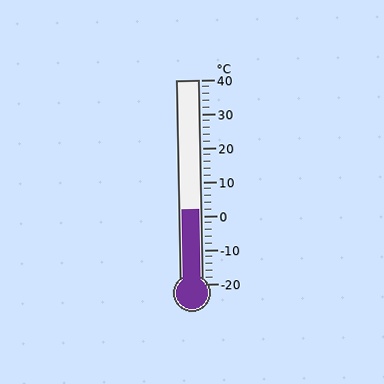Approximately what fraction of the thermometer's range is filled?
The thermometer is filled to approximately 35% of its range.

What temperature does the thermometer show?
The thermometer shows approximately 2°C.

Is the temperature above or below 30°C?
The temperature is below 30°C.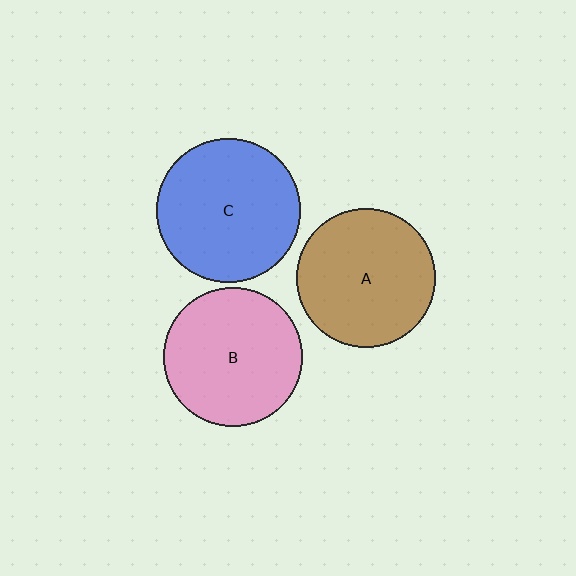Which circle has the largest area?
Circle C (blue).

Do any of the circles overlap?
No, none of the circles overlap.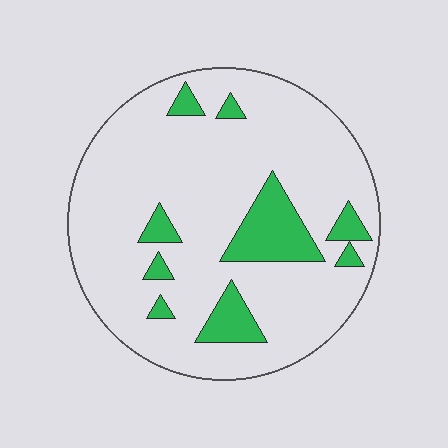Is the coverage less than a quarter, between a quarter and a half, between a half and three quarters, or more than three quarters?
Less than a quarter.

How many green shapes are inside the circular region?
9.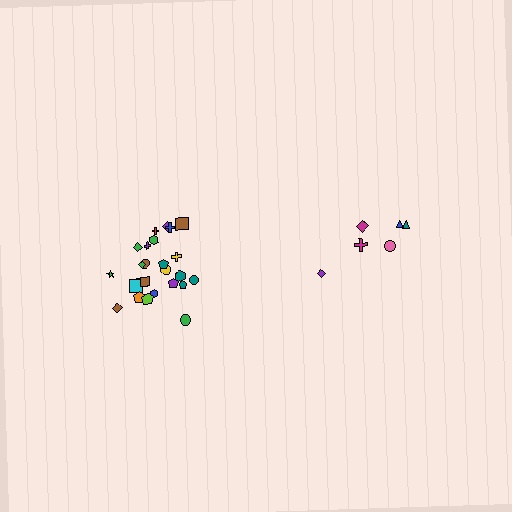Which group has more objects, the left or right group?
The left group.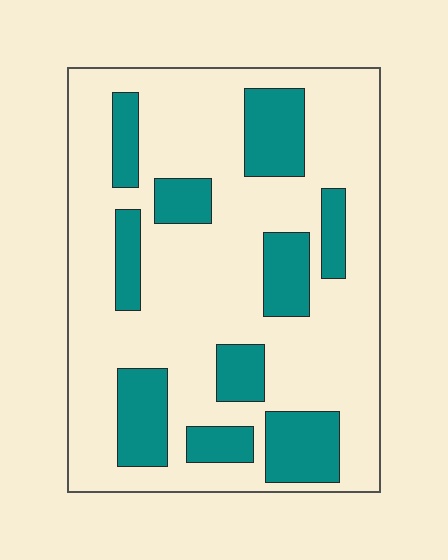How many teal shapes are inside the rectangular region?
10.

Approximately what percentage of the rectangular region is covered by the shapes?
Approximately 25%.